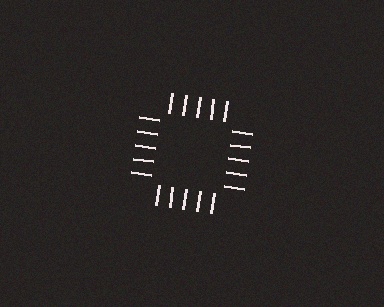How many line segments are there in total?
20 — 5 along each of the 4 edges.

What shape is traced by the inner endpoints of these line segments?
An illusory square — the line segments terminate on its edges but no continuous stroke is drawn.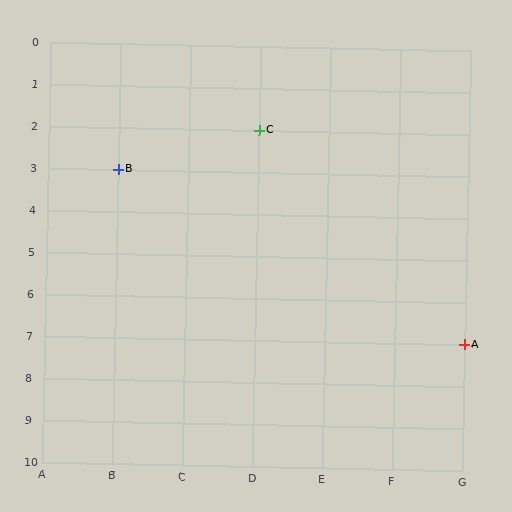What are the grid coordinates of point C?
Point C is at grid coordinates (D, 2).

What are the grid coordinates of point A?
Point A is at grid coordinates (G, 7).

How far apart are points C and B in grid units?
Points C and B are 2 columns and 1 row apart (about 2.2 grid units diagonally).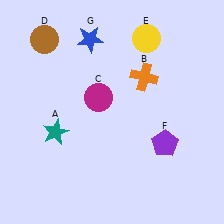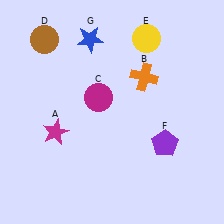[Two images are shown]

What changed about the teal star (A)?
In Image 1, A is teal. In Image 2, it changed to magenta.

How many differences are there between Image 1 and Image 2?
There is 1 difference between the two images.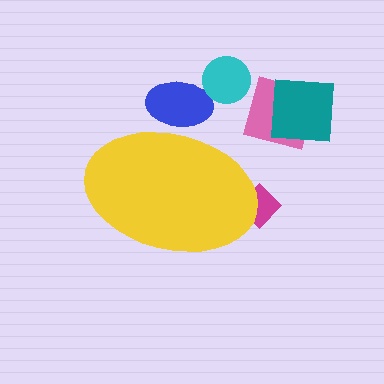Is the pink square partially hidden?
No, the pink square is fully visible.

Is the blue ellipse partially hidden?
Yes, the blue ellipse is partially hidden behind the yellow ellipse.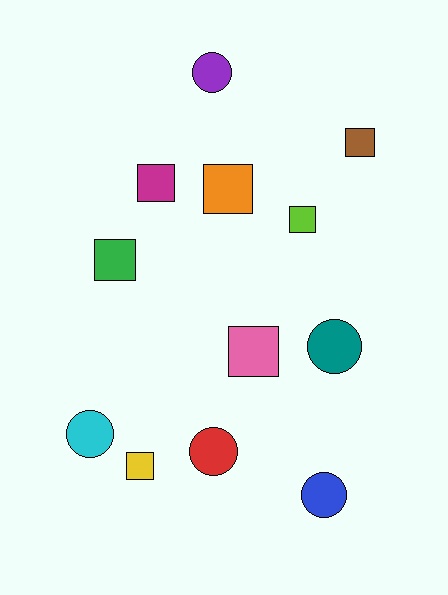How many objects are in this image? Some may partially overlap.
There are 12 objects.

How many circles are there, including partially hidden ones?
There are 5 circles.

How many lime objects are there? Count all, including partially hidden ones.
There is 1 lime object.